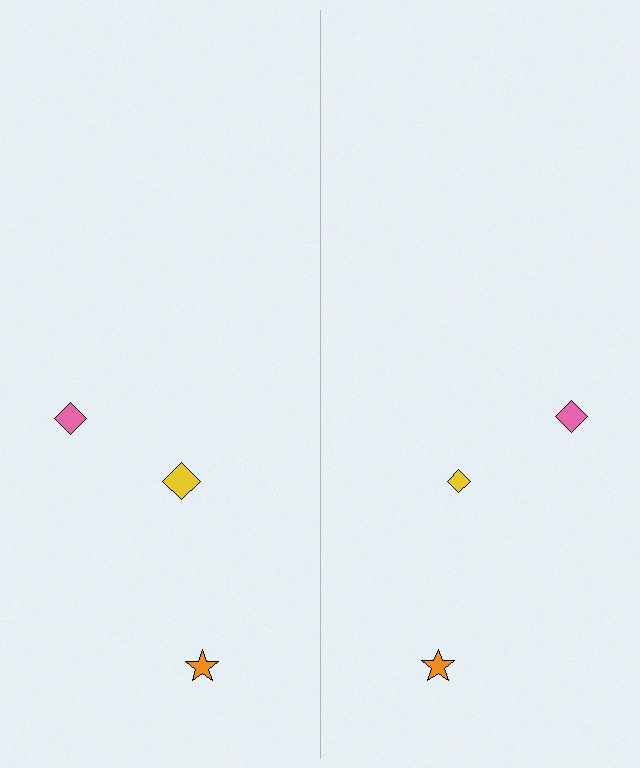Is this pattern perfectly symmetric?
No, the pattern is not perfectly symmetric. The yellow diamond on the right side has a different size than its mirror counterpart.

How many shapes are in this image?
There are 6 shapes in this image.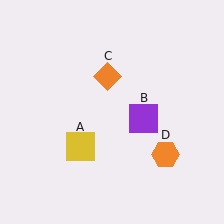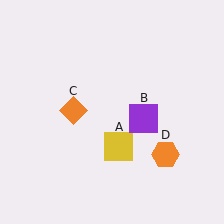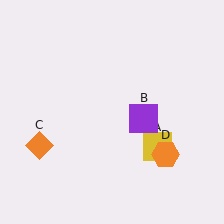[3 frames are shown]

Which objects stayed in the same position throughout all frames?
Purple square (object B) and orange hexagon (object D) remained stationary.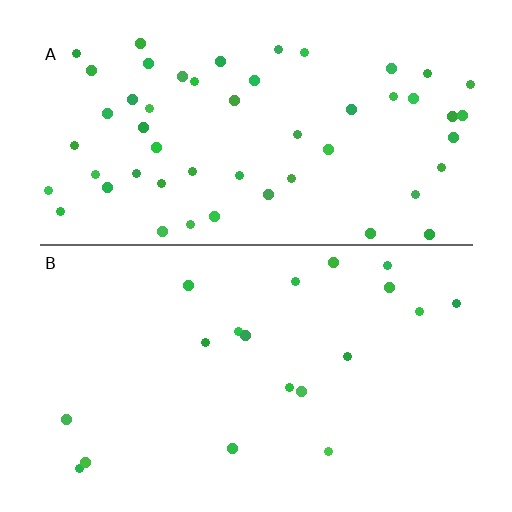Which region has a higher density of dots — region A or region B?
A (the top).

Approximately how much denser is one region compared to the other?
Approximately 2.8× — region A over region B.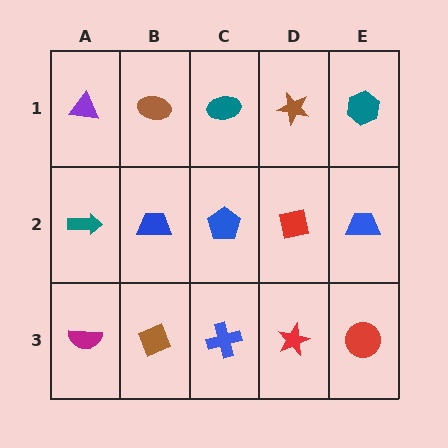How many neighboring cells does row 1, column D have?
3.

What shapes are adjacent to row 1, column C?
A blue pentagon (row 2, column C), a brown ellipse (row 1, column B), a brown star (row 1, column D).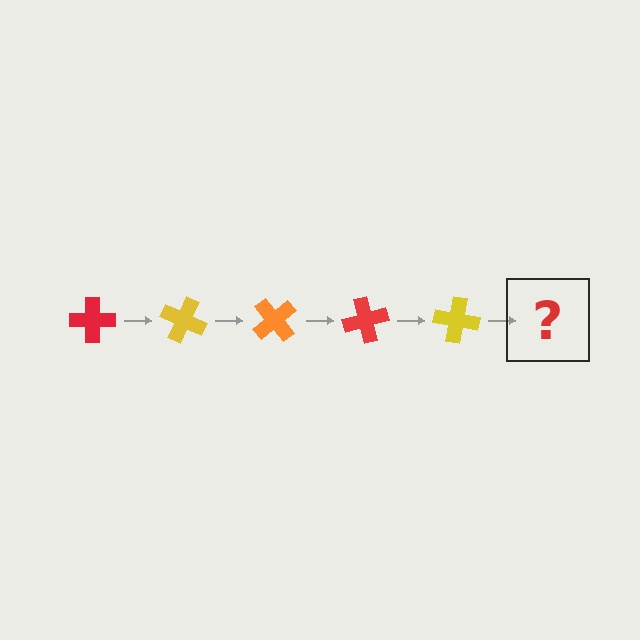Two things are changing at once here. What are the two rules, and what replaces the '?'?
The two rules are that it rotates 25 degrees each step and the color cycles through red, yellow, and orange. The '?' should be an orange cross, rotated 125 degrees from the start.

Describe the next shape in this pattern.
It should be an orange cross, rotated 125 degrees from the start.